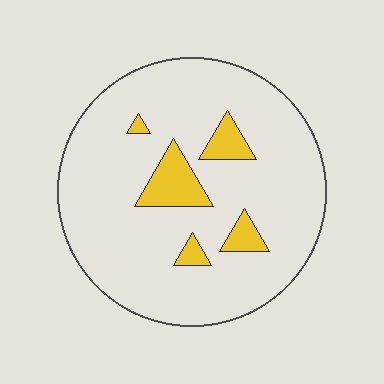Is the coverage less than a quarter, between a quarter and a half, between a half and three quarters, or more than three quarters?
Less than a quarter.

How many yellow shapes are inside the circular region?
5.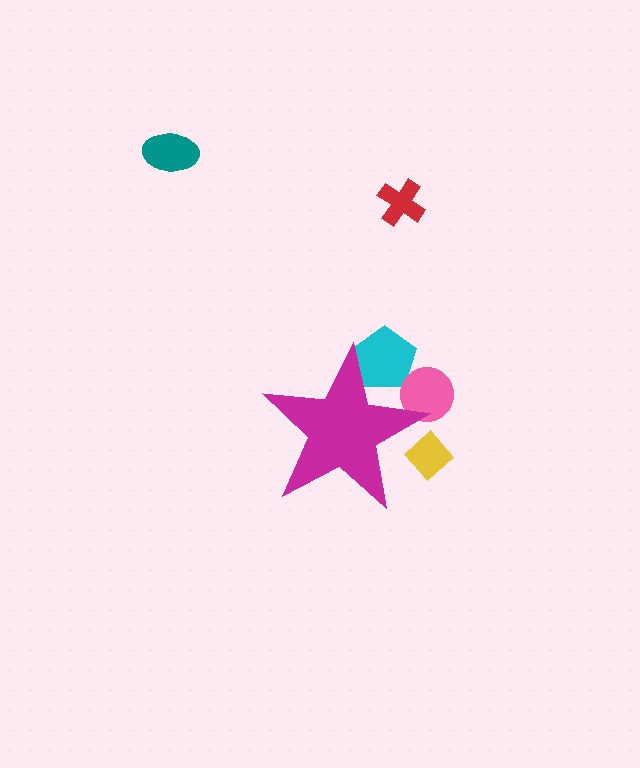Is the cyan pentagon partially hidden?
Yes, the cyan pentagon is partially hidden behind the magenta star.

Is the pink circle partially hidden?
Yes, the pink circle is partially hidden behind the magenta star.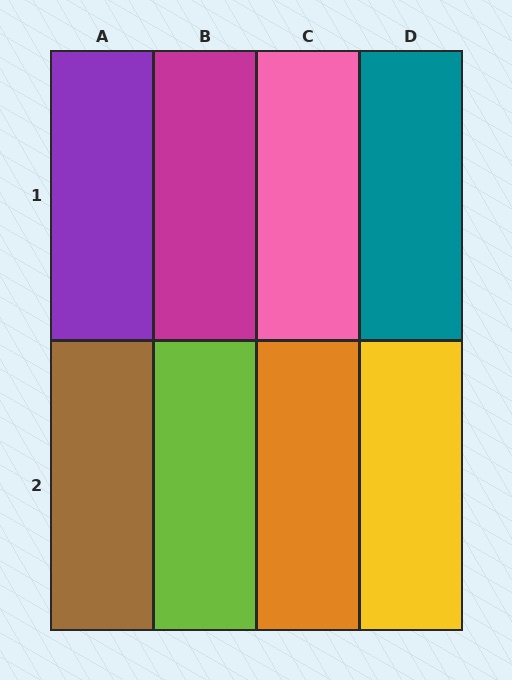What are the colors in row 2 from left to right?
Brown, lime, orange, yellow.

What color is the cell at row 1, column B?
Magenta.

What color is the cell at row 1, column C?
Pink.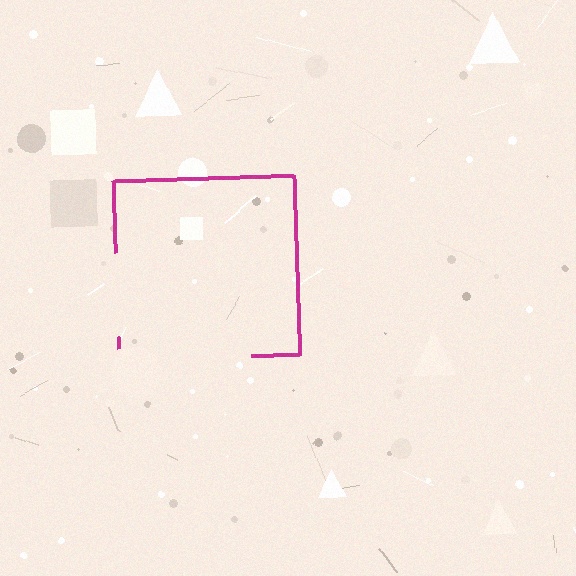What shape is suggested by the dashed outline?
The dashed outline suggests a square.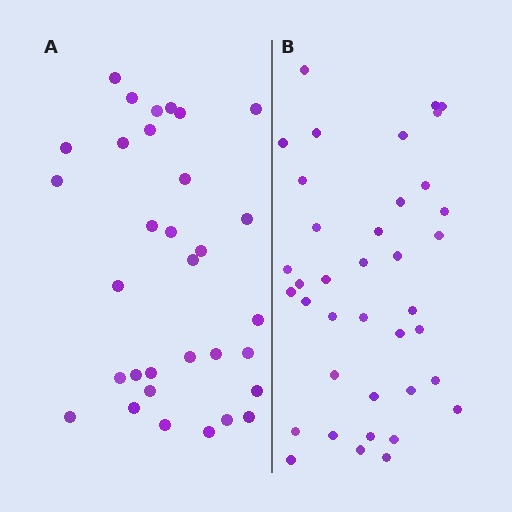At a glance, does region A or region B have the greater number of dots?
Region B (the right region) has more dots.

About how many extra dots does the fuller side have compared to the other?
Region B has about 6 more dots than region A.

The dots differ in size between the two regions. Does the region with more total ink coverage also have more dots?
No. Region A has more total ink coverage because its dots are larger, but region B actually contains more individual dots. Total area can be misleading — the number of items is what matters here.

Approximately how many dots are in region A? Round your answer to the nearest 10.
About 30 dots. (The exact count is 32, which rounds to 30.)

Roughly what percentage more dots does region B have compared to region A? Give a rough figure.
About 20% more.